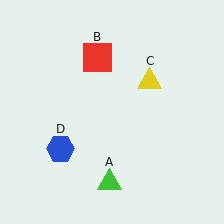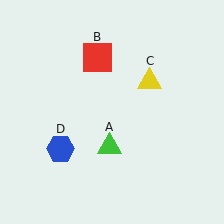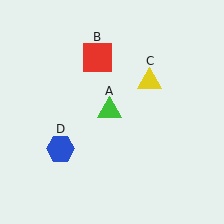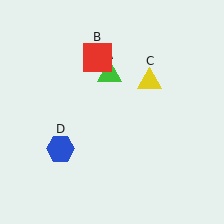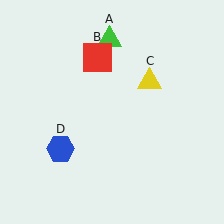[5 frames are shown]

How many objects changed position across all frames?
1 object changed position: green triangle (object A).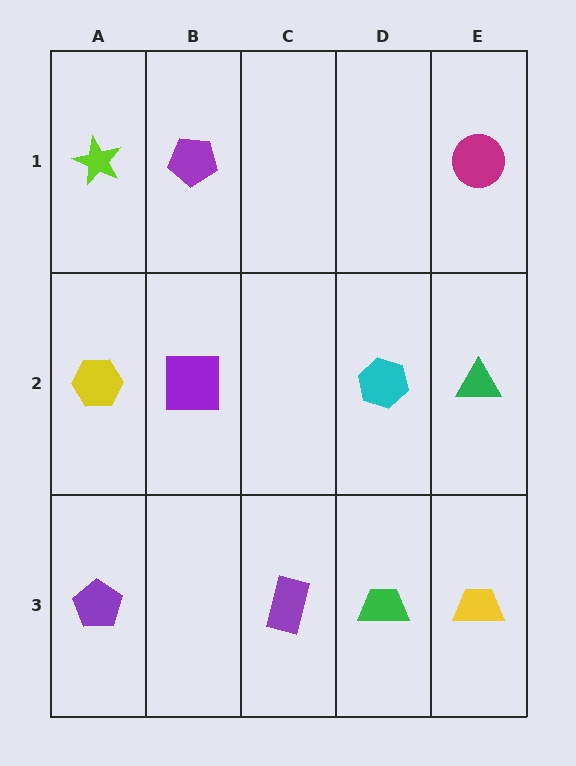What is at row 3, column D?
A green trapezoid.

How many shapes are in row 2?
4 shapes.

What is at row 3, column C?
A purple rectangle.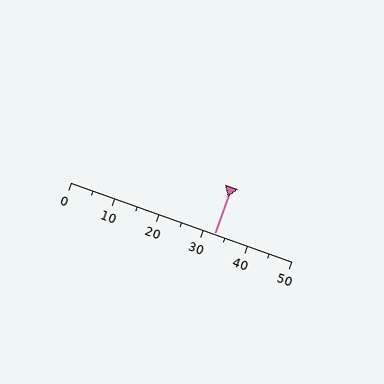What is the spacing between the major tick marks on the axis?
The major ticks are spaced 10 apart.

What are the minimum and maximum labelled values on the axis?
The axis runs from 0 to 50.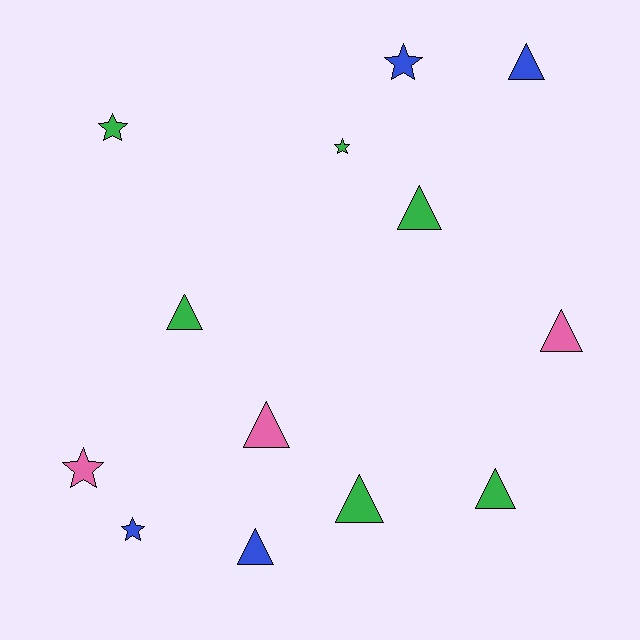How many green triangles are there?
There are 4 green triangles.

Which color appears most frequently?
Green, with 6 objects.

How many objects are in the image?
There are 13 objects.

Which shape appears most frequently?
Triangle, with 8 objects.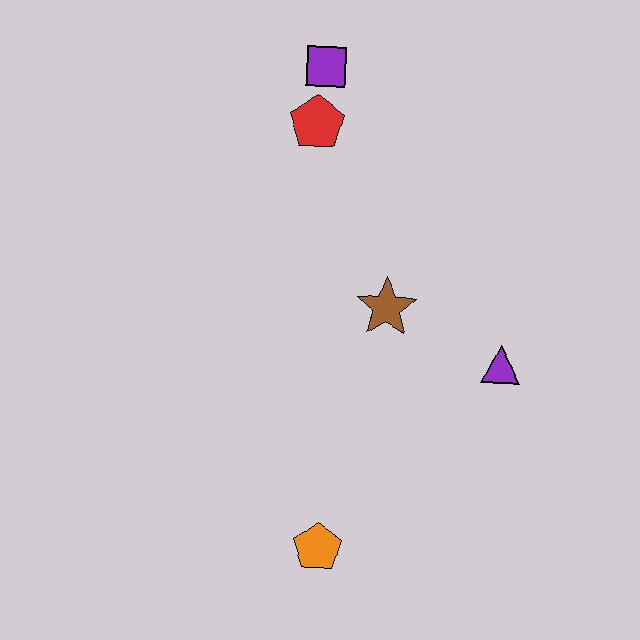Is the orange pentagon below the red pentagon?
Yes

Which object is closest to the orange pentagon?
The brown star is closest to the orange pentagon.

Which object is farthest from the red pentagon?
The orange pentagon is farthest from the red pentagon.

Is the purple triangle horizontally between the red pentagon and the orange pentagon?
No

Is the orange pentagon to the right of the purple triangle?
No